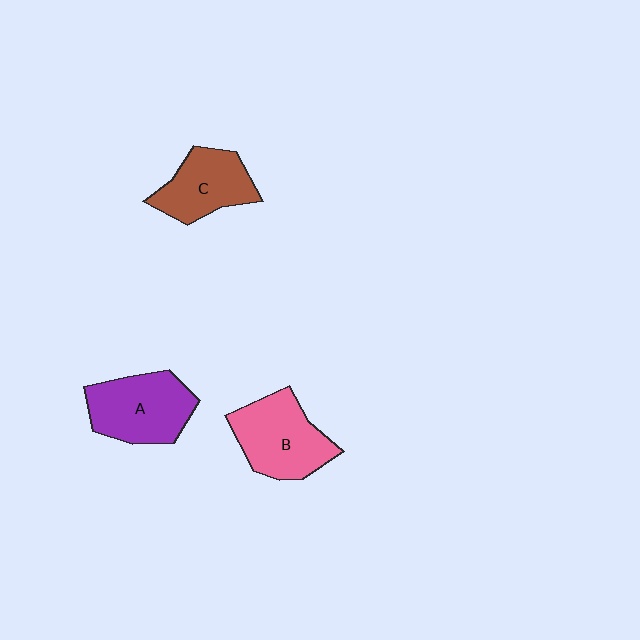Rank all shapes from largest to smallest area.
From largest to smallest: A (purple), B (pink), C (brown).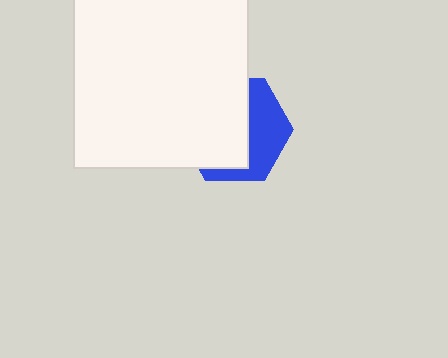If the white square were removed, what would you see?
You would see the complete blue hexagon.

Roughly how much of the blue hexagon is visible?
A small part of it is visible (roughly 40%).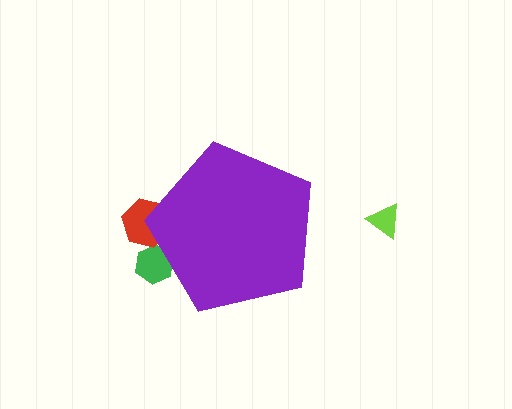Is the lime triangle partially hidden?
No, the lime triangle is fully visible.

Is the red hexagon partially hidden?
Yes, the red hexagon is partially hidden behind the purple pentagon.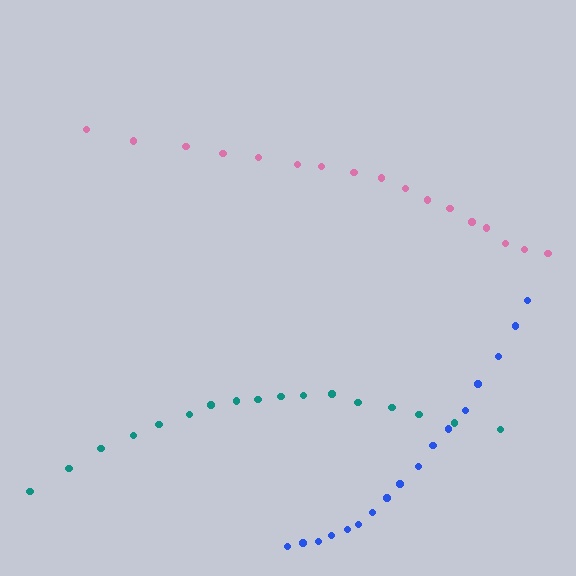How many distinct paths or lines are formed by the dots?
There are 3 distinct paths.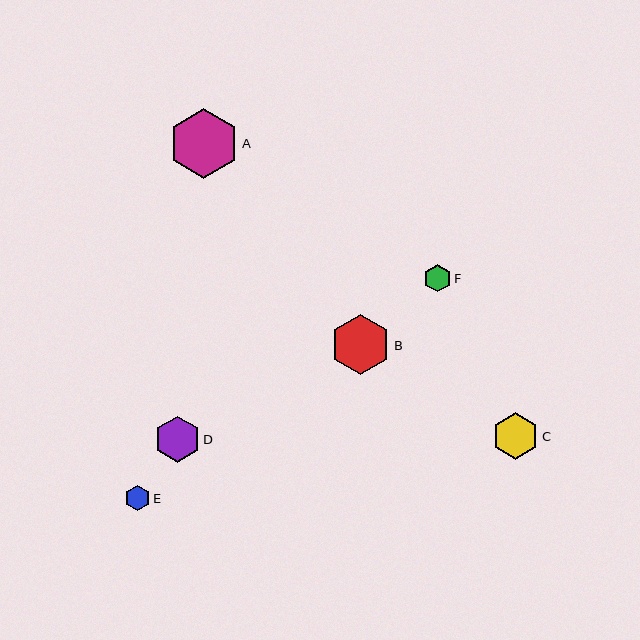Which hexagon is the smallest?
Hexagon E is the smallest with a size of approximately 25 pixels.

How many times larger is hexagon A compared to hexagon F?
Hexagon A is approximately 2.5 times the size of hexagon F.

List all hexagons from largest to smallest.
From largest to smallest: A, B, C, D, F, E.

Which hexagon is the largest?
Hexagon A is the largest with a size of approximately 70 pixels.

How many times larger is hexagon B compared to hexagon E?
Hexagon B is approximately 2.4 times the size of hexagon E.